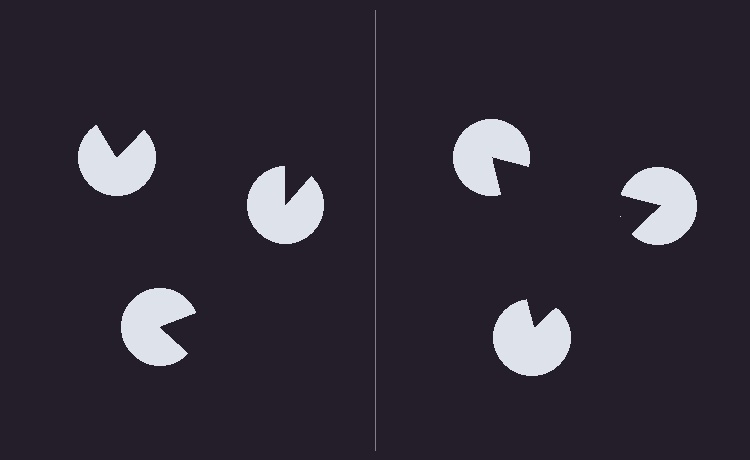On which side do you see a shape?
An illusory triangle appears on the right side. On the left side the wedge cuts are rotated, so no coherent shape forms.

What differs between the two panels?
The pac-man discs are positioned identically on both sides; only the wedge orientations differ. On the right they align to a triangle; on the left they are misaligned.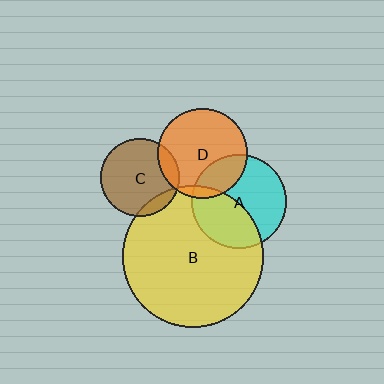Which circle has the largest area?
Circle B (yellow).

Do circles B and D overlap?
Yes.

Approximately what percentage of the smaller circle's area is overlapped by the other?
Approximately 5%.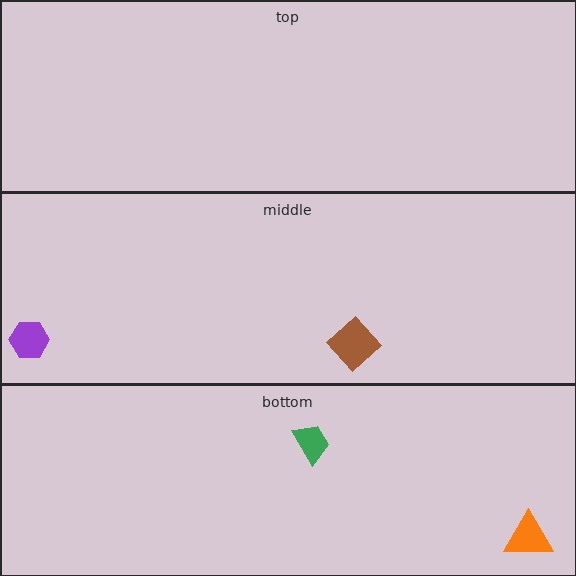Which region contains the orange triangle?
The bottom region.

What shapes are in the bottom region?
The orange triangle, the green trapezoid.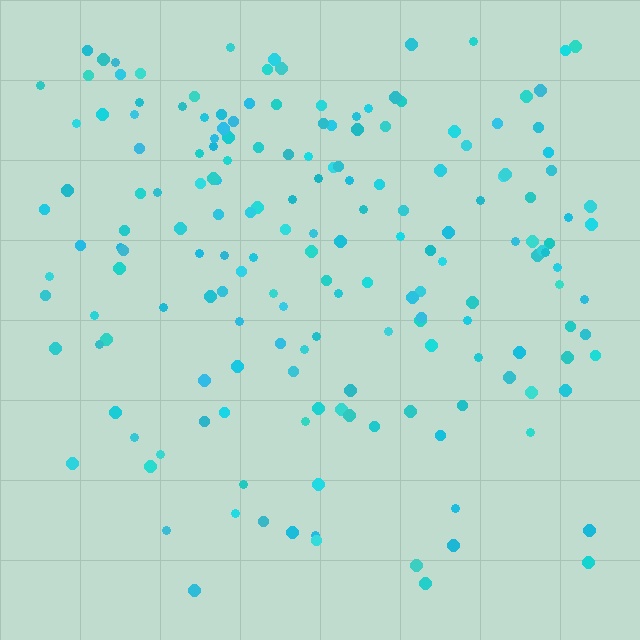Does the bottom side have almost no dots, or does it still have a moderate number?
Still a moderate number, just noticeably fewer than the top.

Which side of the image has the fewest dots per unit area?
The bottom.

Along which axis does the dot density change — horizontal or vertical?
Vertical.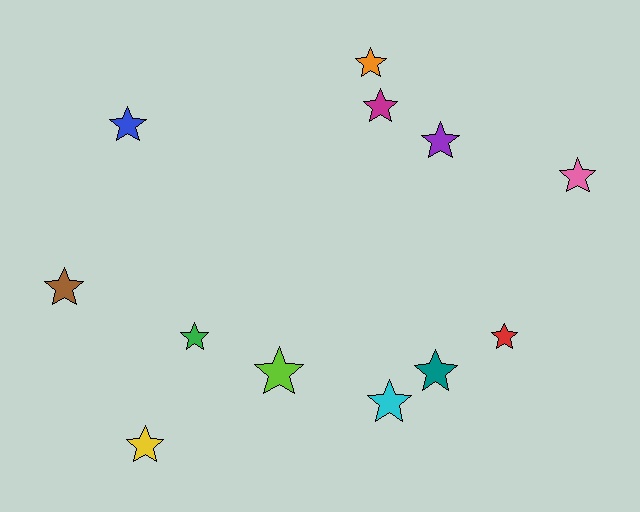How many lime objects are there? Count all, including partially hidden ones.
There is 1 lime object.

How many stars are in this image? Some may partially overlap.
There are 12 stars.